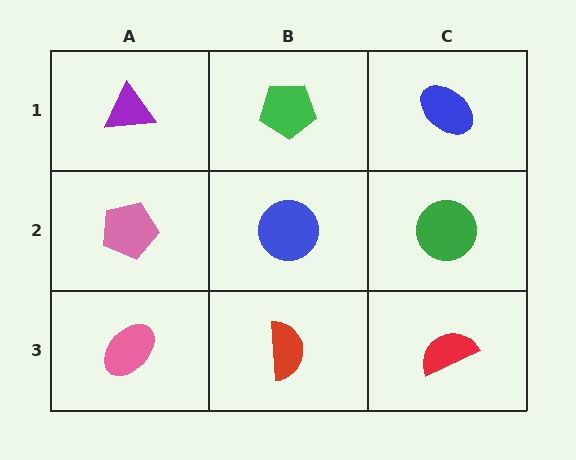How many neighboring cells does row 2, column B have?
4.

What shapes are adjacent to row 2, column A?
A purple triangle (row 1, column A), a pink ellipse (row 3, column A), a blue circle (row 2, column B).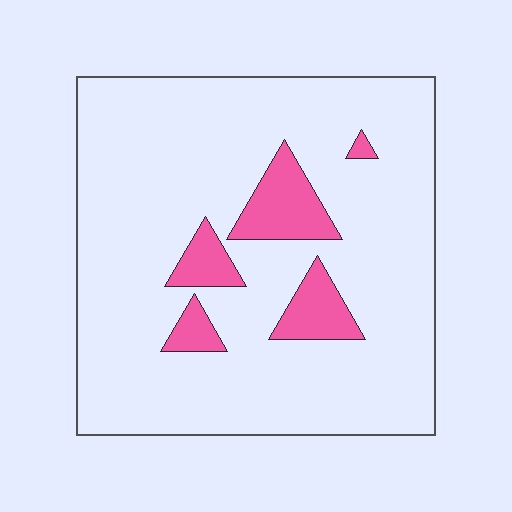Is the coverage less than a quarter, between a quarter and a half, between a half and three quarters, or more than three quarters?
Less than a quarter.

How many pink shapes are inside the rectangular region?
5.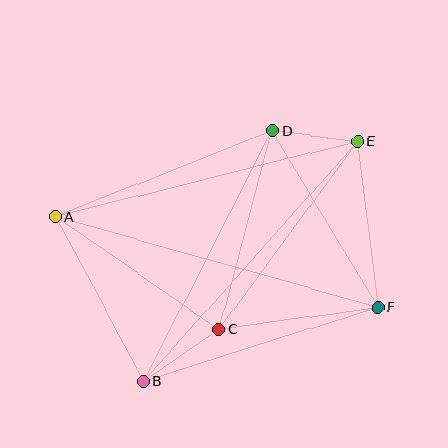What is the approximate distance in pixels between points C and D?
The distance between C and D is approximately 205 pixels.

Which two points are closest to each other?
Points D and E are closest to each other.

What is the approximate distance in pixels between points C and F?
The distance between C and F is approximately 160 pixels.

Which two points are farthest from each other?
Points A and F are farthest from each other.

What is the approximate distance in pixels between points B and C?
The distance between B and C is approximately 91 pixels.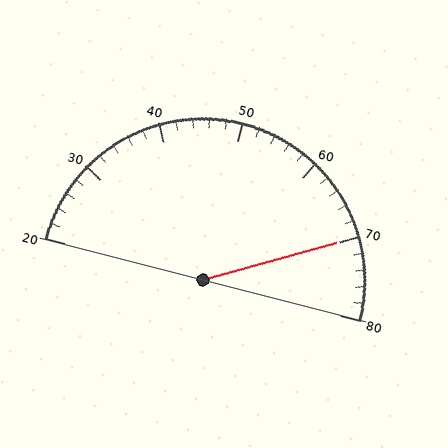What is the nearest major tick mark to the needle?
The nearest major tick mark is 70.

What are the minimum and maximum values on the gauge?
The gauge ranges from 20 to 80.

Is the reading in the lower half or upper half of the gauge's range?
The reading is in the upper half of the range (20 to 80).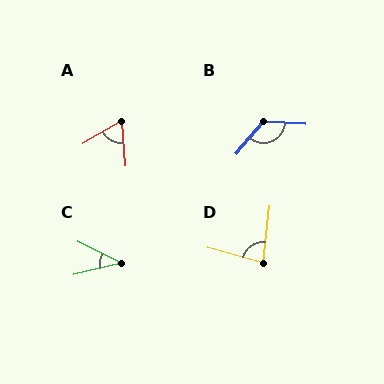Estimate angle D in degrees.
Approximately 80 degrees.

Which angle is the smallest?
C, at approximately 41 degrees.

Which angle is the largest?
B, at approximately 127 degrees.